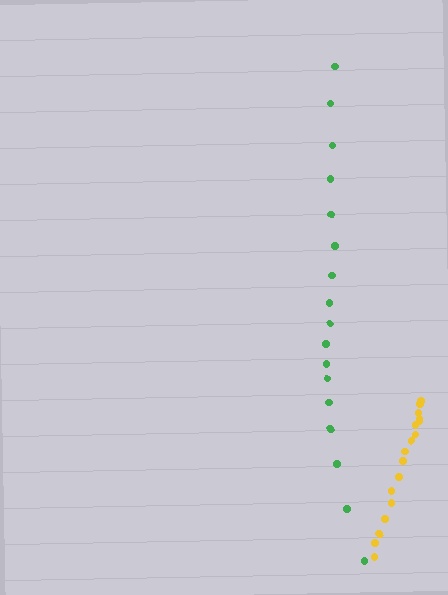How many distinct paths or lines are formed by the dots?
There are 2 distinct paths.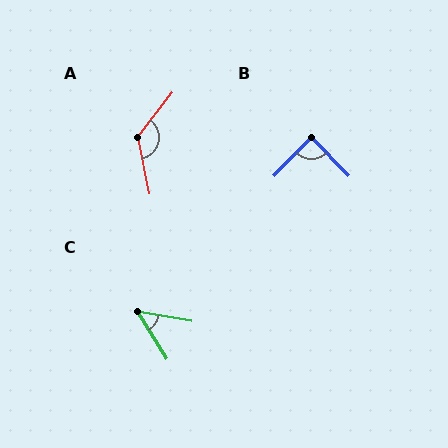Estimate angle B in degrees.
Approximately 88 degrees.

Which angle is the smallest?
C, at approximately 48 degrees.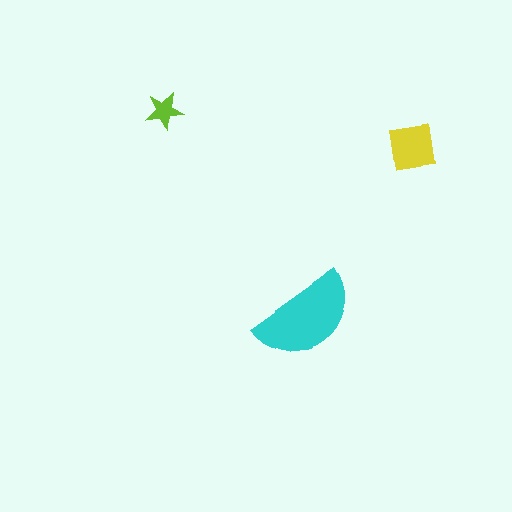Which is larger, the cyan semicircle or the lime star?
The cyan semicircle.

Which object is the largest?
The cyan semicircle.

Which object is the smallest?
The lime star.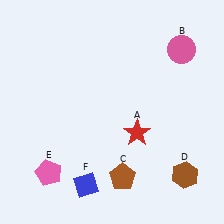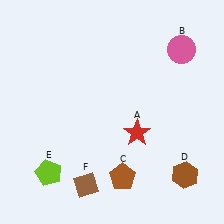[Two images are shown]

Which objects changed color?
E changed from pink to lime. F changed from blue to brown.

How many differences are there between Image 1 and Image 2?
There are 2 differences between the two images.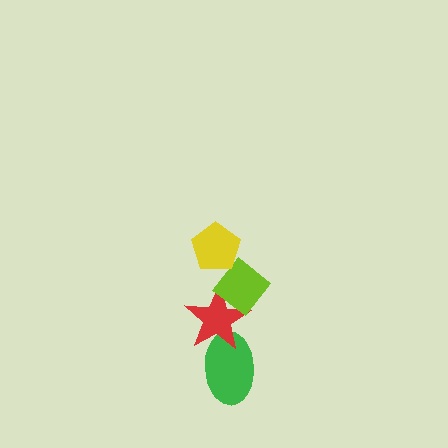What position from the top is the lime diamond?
The lime diamond is 2nd from the top.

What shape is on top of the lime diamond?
The yellow pentagon is on top of the lime diamond.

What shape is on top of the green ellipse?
The red star is on top of the green ellipse.